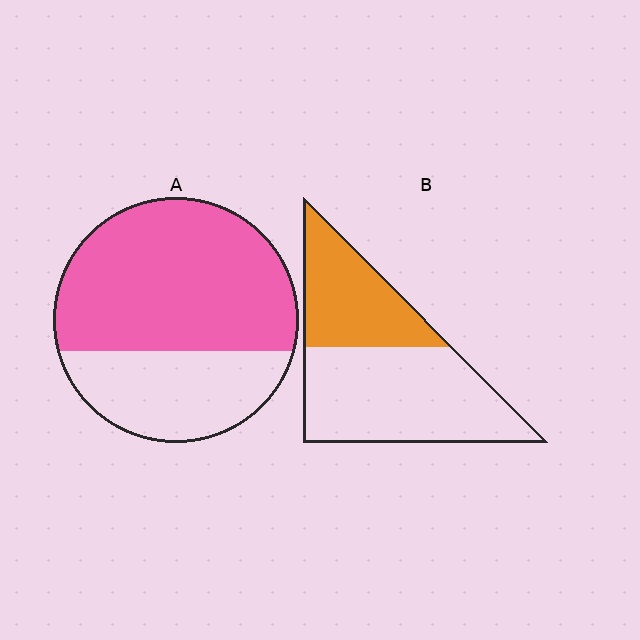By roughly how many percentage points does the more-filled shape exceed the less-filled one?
By roughly 30 percentage points (A over B).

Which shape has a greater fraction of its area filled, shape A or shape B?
Shape A.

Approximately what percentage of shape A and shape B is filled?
A is approximately 65% and B is approximately 35%.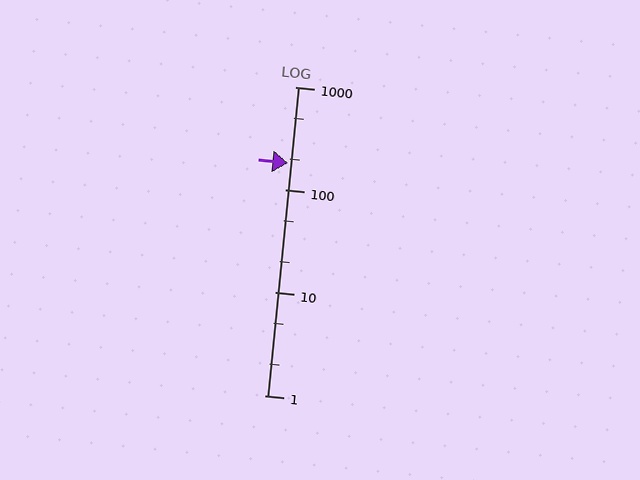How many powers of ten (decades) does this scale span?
The scale spans 3 decades, from 1 to 1000.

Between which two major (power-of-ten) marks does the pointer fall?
The pointer is between 100 and 1000.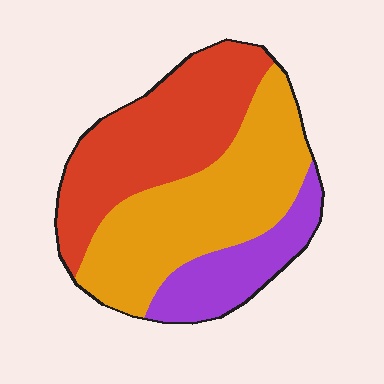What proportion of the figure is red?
Red covers about 40% of the figure.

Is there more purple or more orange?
Orange.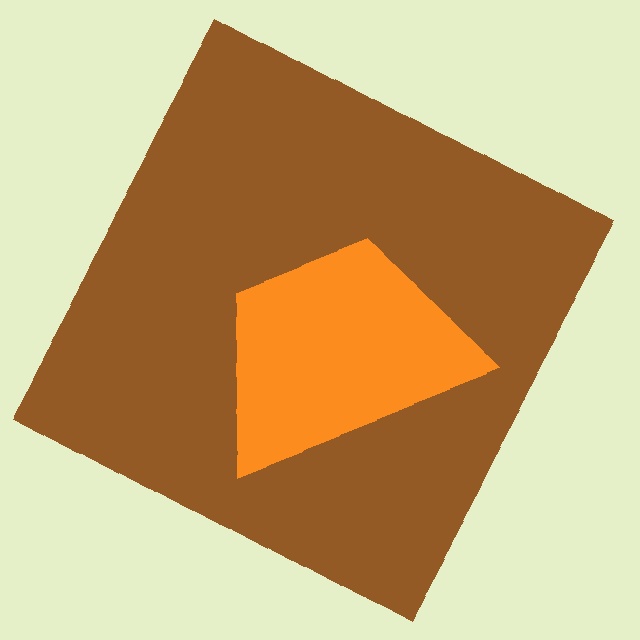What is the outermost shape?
The brown square.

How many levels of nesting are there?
2.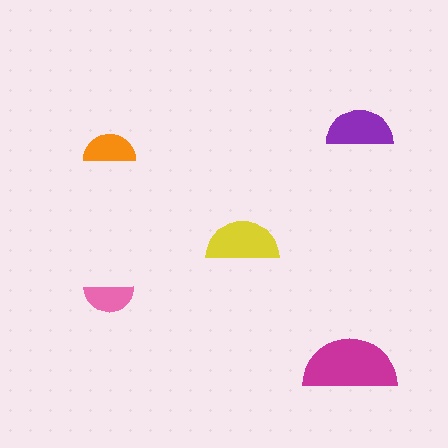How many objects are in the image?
There are 5 objects in the image.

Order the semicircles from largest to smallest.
the magenta one, the yellow one, the purple one, the orange one, the pink one.